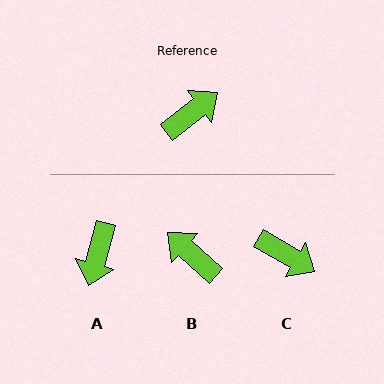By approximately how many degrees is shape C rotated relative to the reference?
Approximately 68 degrees clockwise.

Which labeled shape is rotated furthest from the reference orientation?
A, about 144 degrees away.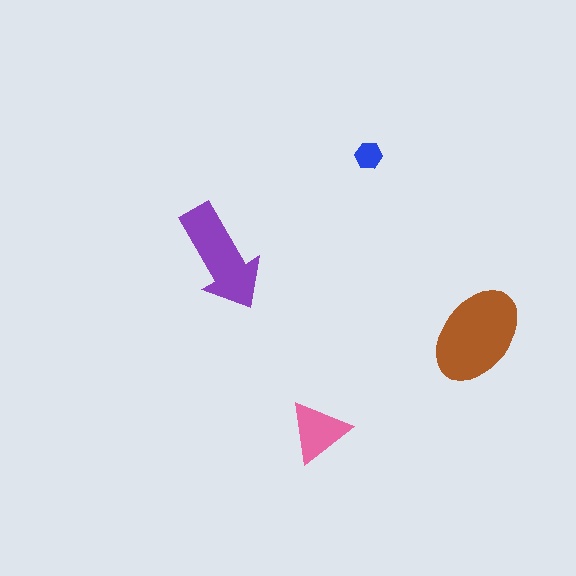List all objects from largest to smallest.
The brown ellipse, the purple arrow, the pink triangle, the blue hexagon.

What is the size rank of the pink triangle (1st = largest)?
3rd.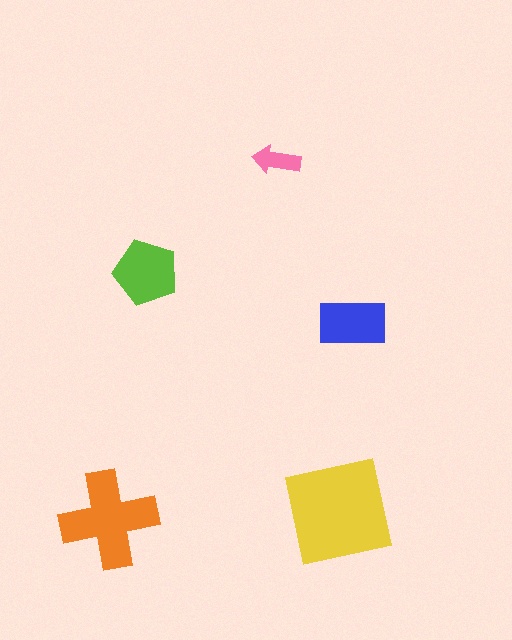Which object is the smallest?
The pink arrow.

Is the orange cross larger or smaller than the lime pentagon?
Larger.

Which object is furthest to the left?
The orange cross is leftmost.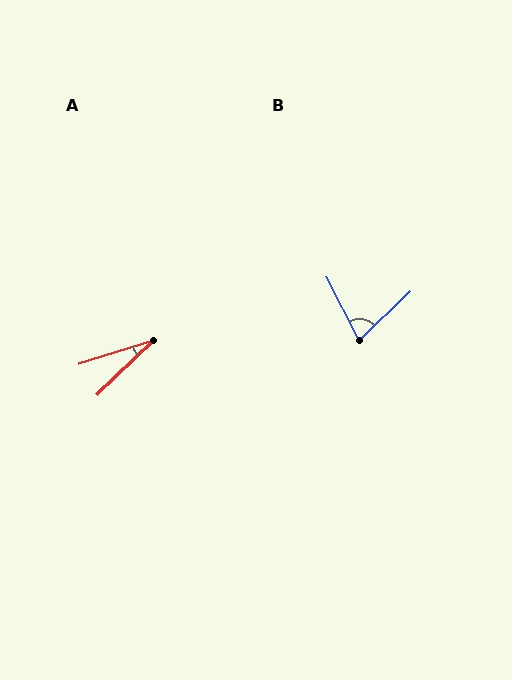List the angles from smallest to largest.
A (27°), B (73°).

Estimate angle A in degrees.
Approximately 27 degrees.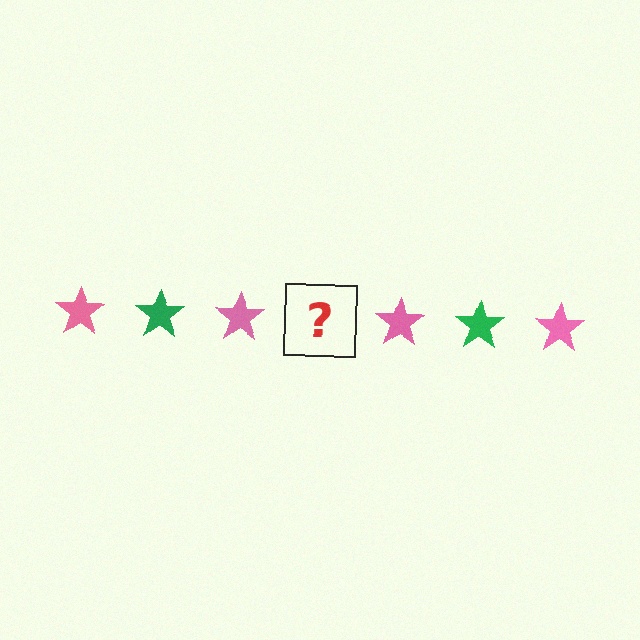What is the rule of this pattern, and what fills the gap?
The rule is that the pattern cycles through pink, green stars. The gap should be filled with a green star.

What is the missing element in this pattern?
The missing element is a green star.